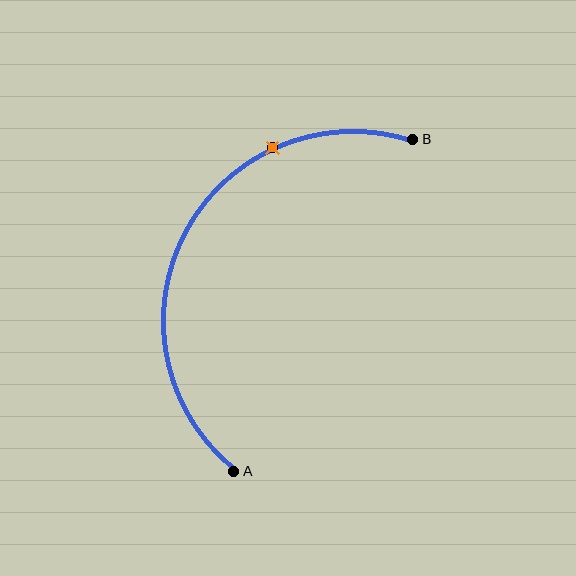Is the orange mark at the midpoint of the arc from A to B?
No. The orange mark lies on the arc but is closer to endpoint B. The arc midpoint would be at the point on the curve equidistant along the arc from both A and B.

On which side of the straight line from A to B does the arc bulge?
The arc bulges to the left of the straight line connecting A and B.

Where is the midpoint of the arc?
The arc midpoint is the point on the curve farthest from the straight line joining A and B. It sits to the left of that line.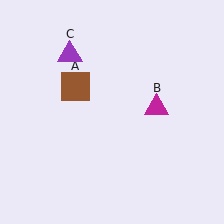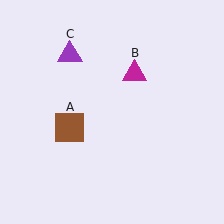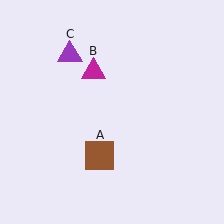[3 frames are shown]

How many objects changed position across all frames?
2 objects changed position: brown square (object A), magenta triangle (object B).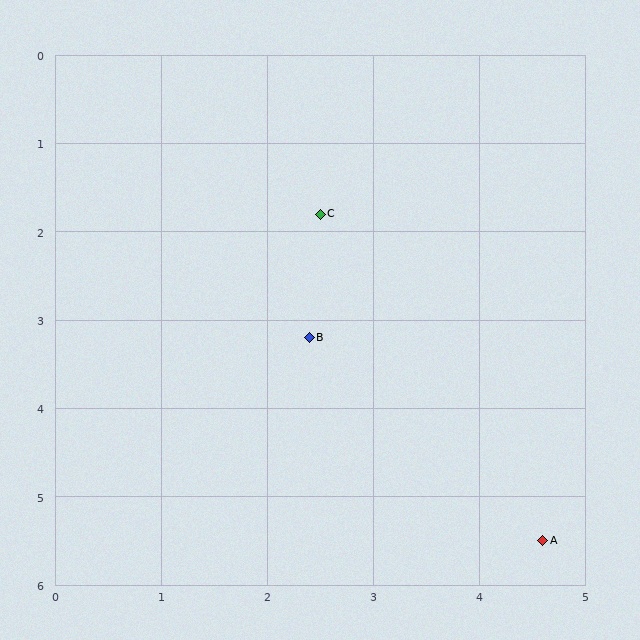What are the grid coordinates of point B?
Point B is at approximately (2.4, 3.2).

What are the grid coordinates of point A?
Point A is at approximately (4.6, 5.5).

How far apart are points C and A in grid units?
Points C and A are about 4.3 grid units apart.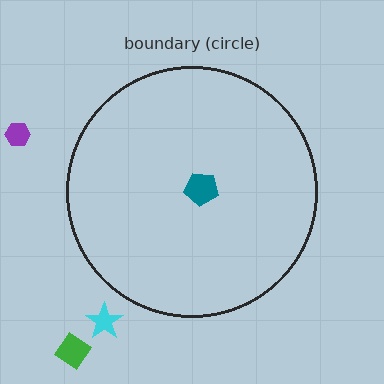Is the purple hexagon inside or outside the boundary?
Outside.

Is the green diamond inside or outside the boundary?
Outside.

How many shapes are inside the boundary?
1 inside, 3 outside.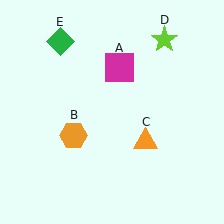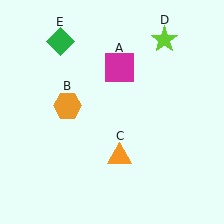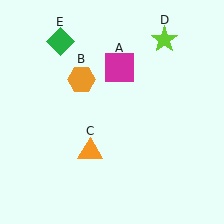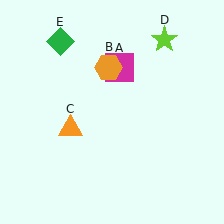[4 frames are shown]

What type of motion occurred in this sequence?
The orange hexagon (object B), orange triangle (object C) rotated clockwise around the center of the scene.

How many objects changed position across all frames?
2 objects changed position: orange hexagon (object B), orange triangle (object C).